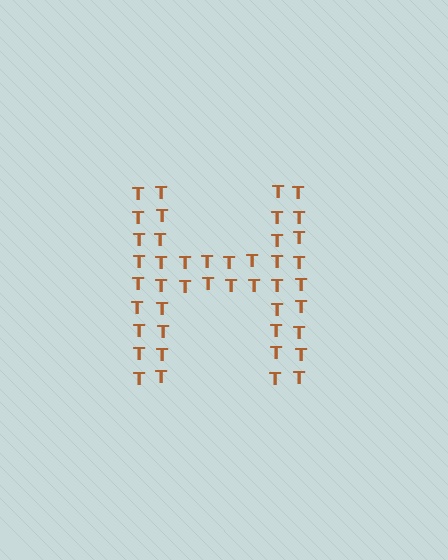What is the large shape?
The large shape is the letter H.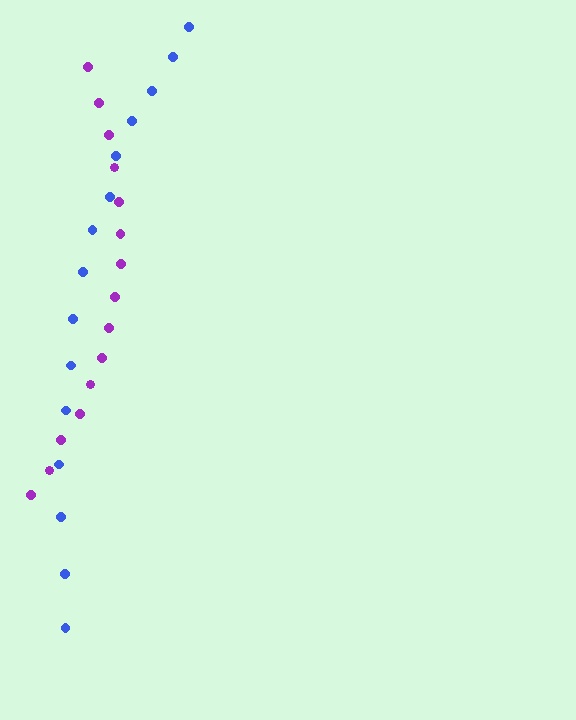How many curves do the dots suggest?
There are 2 distinct paths.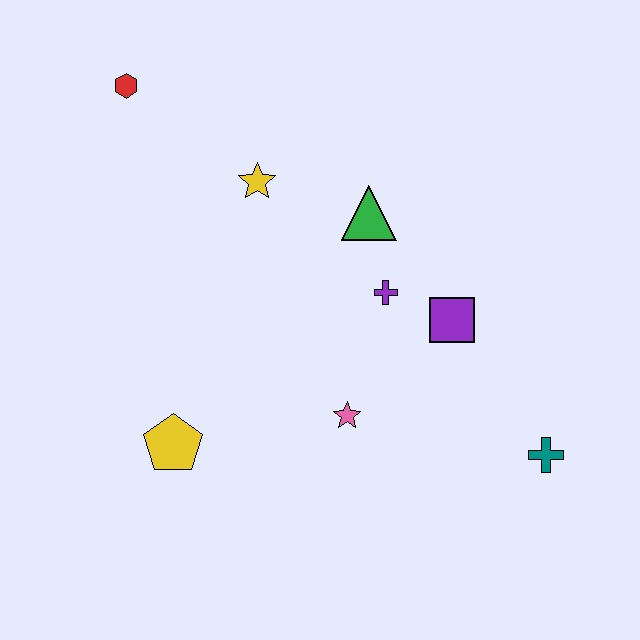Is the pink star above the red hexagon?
No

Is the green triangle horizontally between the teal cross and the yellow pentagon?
Yes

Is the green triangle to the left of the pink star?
No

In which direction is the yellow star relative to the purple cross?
The yellow star is to the left of the purple cross.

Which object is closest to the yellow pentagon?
The pink star is closest to the yellow pentagon.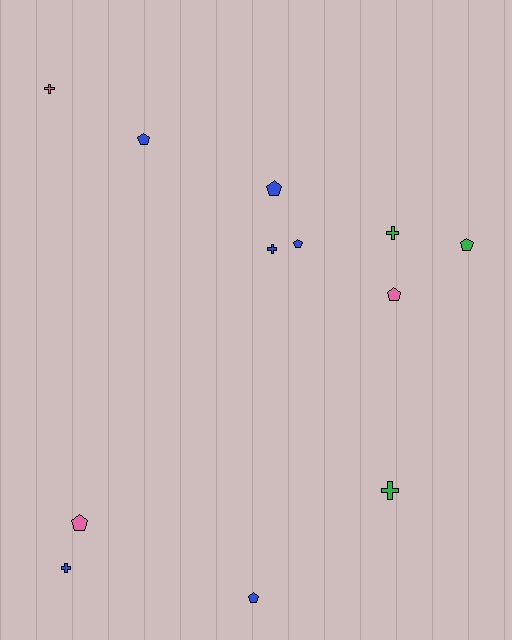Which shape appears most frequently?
Pentagon, with 7 objects.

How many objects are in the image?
There are 12 objects.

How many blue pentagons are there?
There are 4 blue pentagons.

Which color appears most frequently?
Blue, with 6 objects.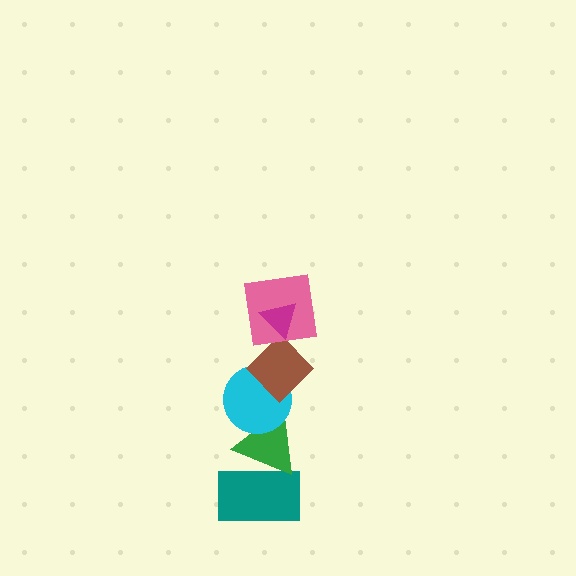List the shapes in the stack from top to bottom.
From top to bottom: the magenta triangle, the pink square, the brown diamond, the cyan circle, the green triangle, the teal rectangle.